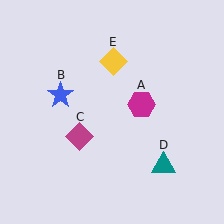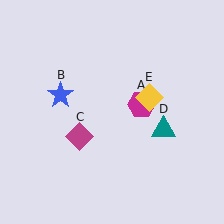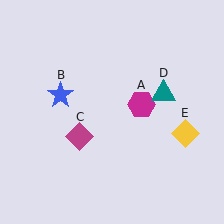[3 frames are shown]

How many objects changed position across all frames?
2 objects changed position: teal triangle (object D), yellow diamond (object E).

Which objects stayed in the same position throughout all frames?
Magenta hexagon (object A) and blue star (object B) and magenta diamond (object C) remained stationary.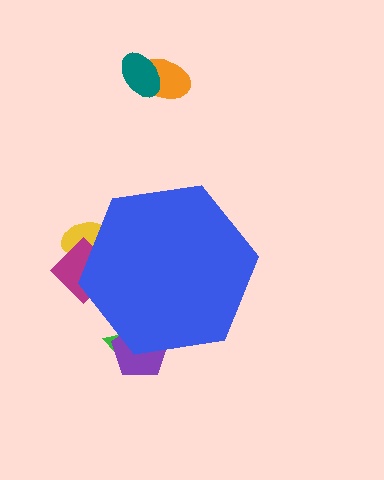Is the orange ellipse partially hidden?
No, the orange ellipse is fully visible.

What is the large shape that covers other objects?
A blue hexagon.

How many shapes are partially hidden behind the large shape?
4 shapes are partially hidden.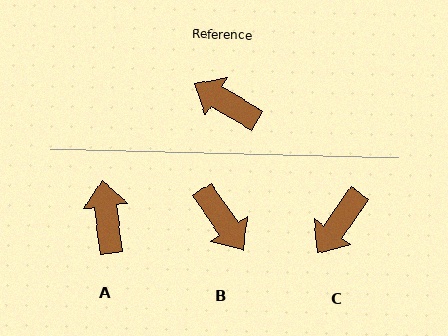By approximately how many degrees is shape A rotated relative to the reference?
Approximately 52 degrees clockwise.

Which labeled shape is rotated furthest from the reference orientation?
B, about 156 degrees away.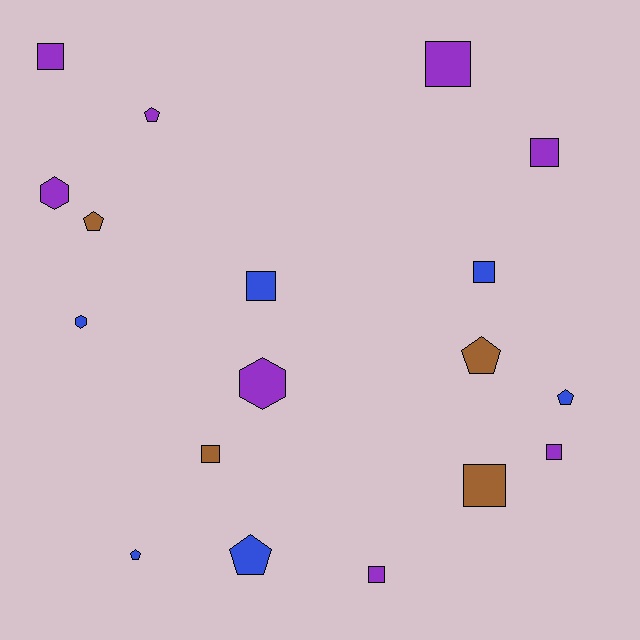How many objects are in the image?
There are 18 objects.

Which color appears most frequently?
Purple, with 8 objects.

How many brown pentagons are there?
There are 2 brown pentagons.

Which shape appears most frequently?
Square, with 9 objects.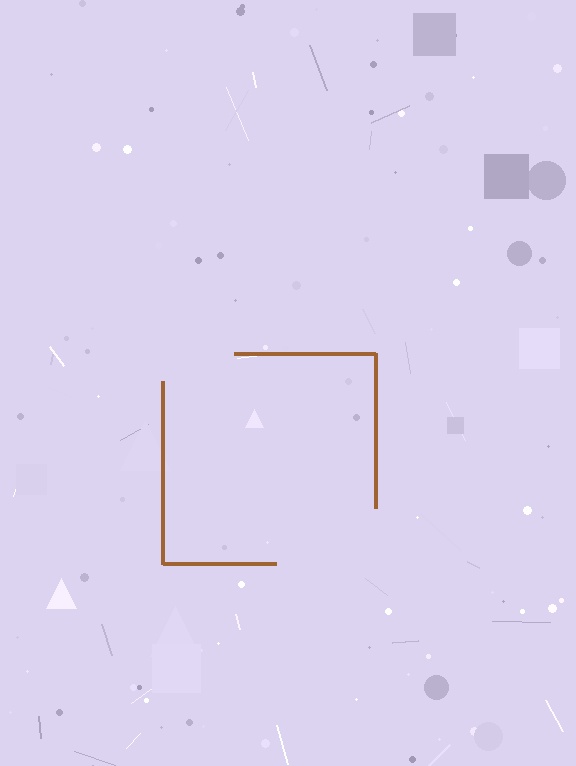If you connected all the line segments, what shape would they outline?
They would outline a square.